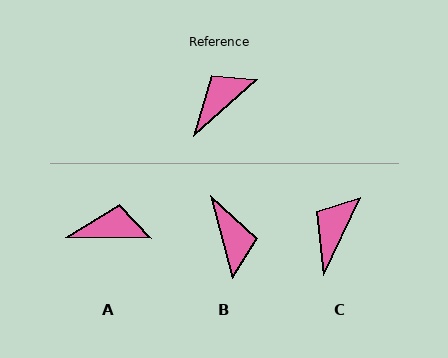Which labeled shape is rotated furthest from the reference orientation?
B, about 116 degrees away.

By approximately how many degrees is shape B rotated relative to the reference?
Approximately 116 degrees clockwise.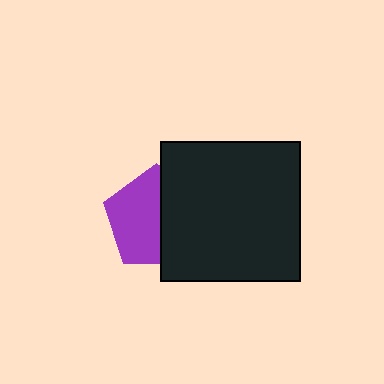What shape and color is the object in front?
The object in front is a black square.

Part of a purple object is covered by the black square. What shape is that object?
It is a pentagon.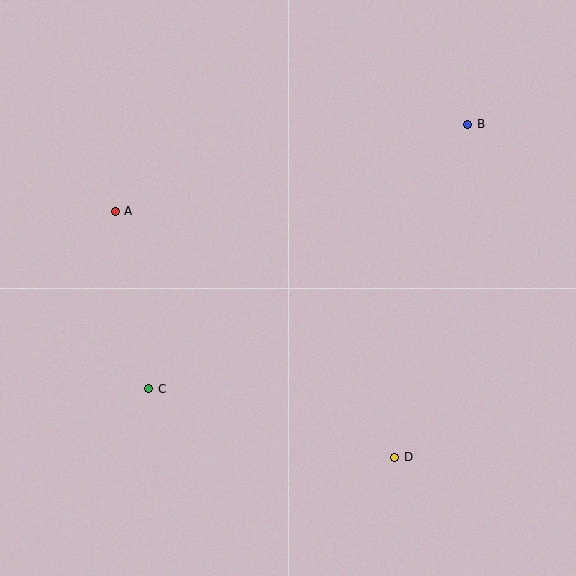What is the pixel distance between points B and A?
The distance between B and A is 363 pixels.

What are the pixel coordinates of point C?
Point C is at (149, 389).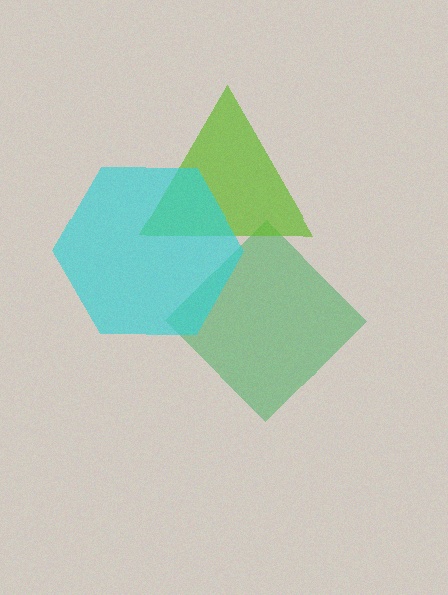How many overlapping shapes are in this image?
There are 3 overlapping shapes in the image.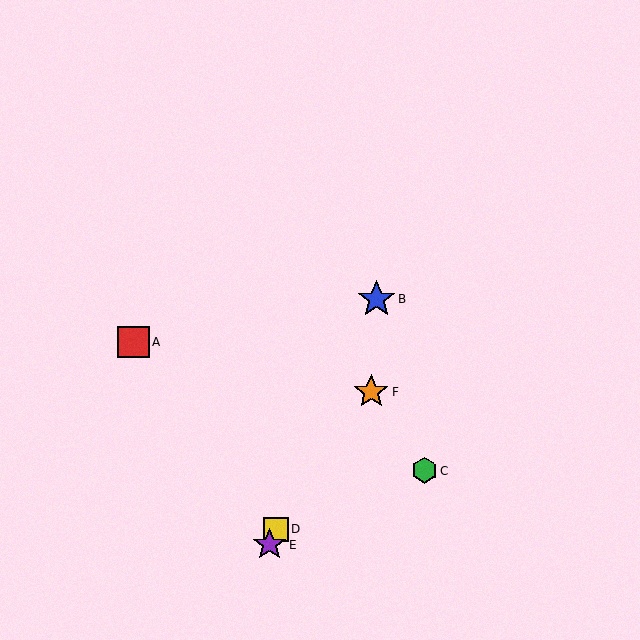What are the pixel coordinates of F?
Object F is at (371, 392).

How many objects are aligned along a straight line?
3 objects (B, D, E) are aligned along a straight line.